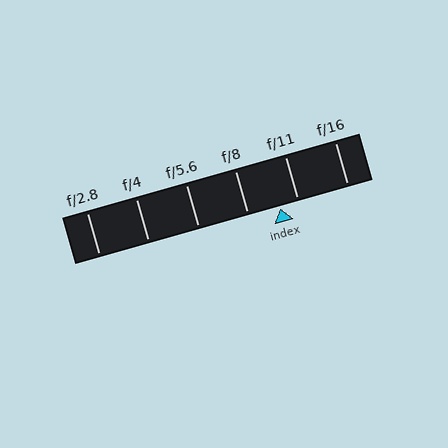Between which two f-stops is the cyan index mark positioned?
The index mark is between f/8 and f/11.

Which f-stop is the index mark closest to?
The index mark is closest to f/11.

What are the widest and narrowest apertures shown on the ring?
The widest aperture shown is f/2.8 and the narrowest is f/16.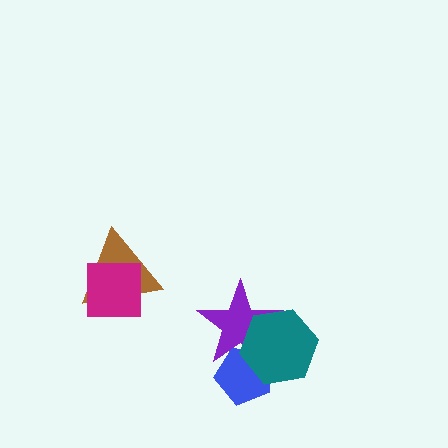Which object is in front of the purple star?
The teal hexagon is in front of the purple star.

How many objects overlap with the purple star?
2 objects overlap with the purple star.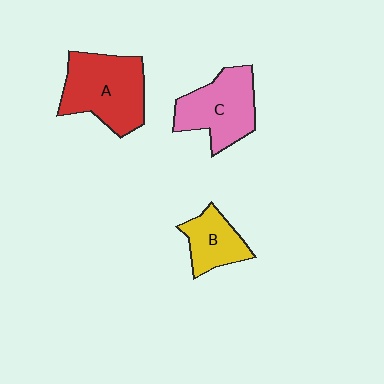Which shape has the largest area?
Shape A (red).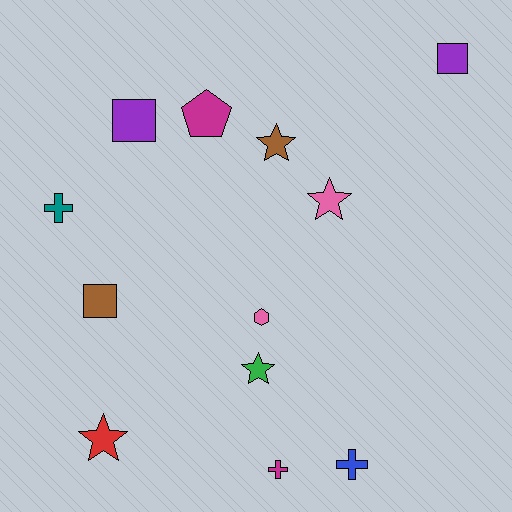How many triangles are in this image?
There are no triangles.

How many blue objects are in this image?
There is 1 blue object.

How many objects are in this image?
There are 12 objects.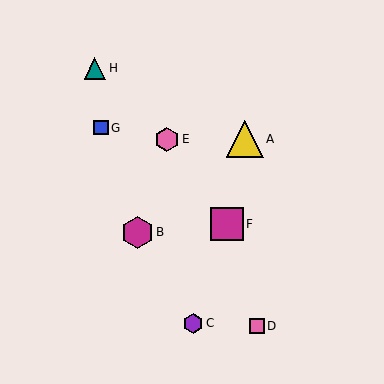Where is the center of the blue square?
The center of the blue square is at (101, 128).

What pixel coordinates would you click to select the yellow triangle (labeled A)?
Click at (245, 139) to select the yellow triangle A.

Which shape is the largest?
The yellow triangle (labeled A) is the largest.